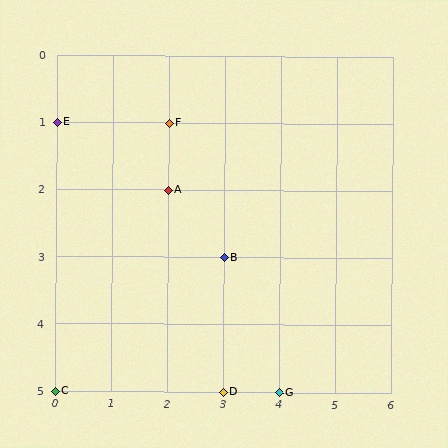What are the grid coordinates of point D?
Point D is at grid coordinates (3, 5).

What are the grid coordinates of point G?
Point G is at grid coordinates (4, 5).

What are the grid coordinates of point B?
Point B is at grid coordinates (3, 3).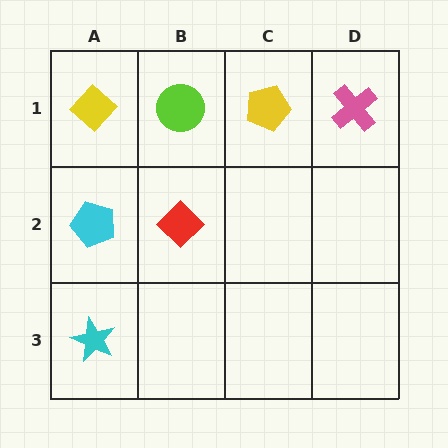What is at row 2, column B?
A red diamond.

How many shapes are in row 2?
2 shapes.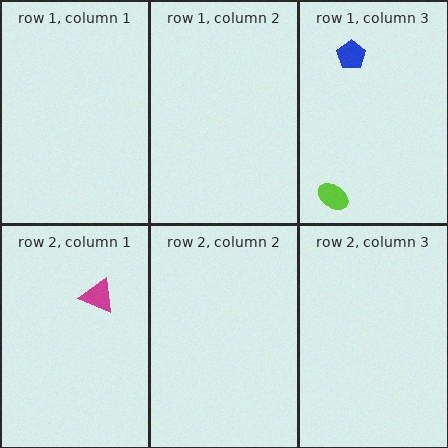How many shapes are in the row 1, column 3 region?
2.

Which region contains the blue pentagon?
The row 1, column 3 region.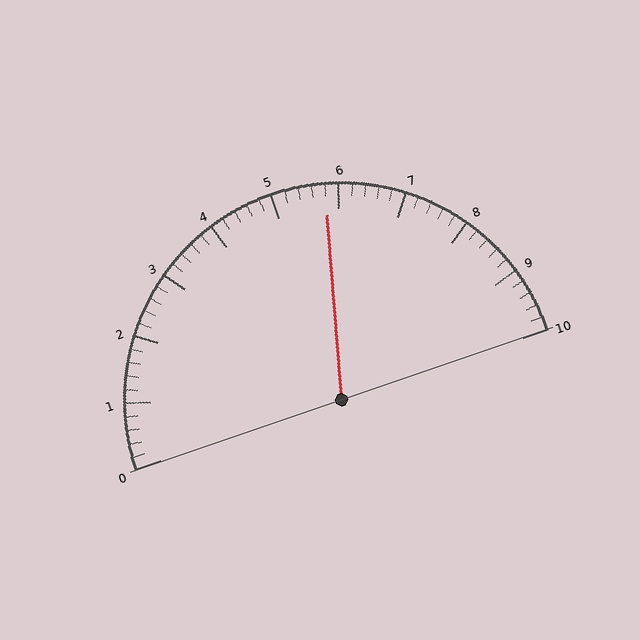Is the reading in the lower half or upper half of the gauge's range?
The reading is in the upper half of the range (0 to 10).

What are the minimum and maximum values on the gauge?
The gauge ranges from 0 to 10.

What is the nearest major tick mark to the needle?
The nearest major tick mark is 6.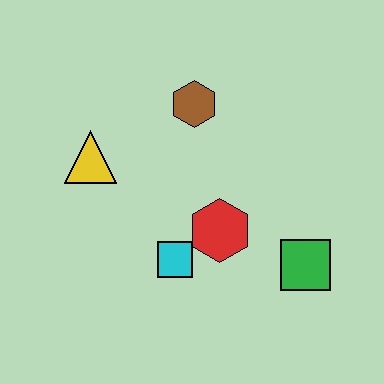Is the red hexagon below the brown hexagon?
Yes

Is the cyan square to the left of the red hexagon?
Yes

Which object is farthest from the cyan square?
The brown hexagon is farthest from the cyan square.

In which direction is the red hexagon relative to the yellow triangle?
The red hexagon is to the right of the yellow triangle.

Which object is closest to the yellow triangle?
The brown hexagon is closest to the yellow triangle.